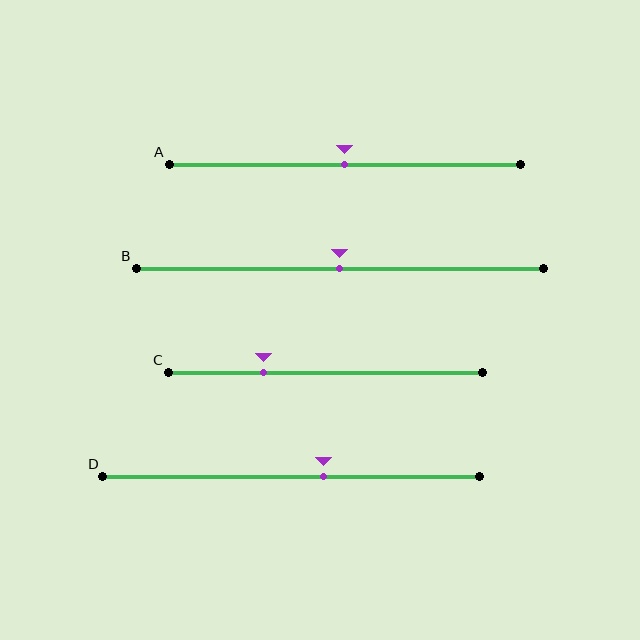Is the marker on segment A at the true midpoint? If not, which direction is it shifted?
Yes, the marker on segment A is at the true midpoint.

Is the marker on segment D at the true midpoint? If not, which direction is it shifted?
No, the marker on segment D is shifted to the right by about 9% of the segment length.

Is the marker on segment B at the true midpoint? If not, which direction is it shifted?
Yes, the marker on segment B is at the true midpoint.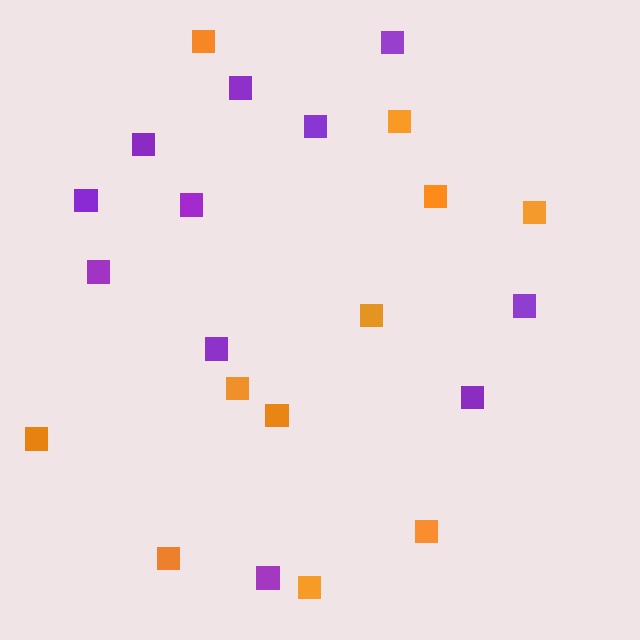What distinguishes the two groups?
There are 2 groups: one group of purple squares (11) and one group of orange squares (11).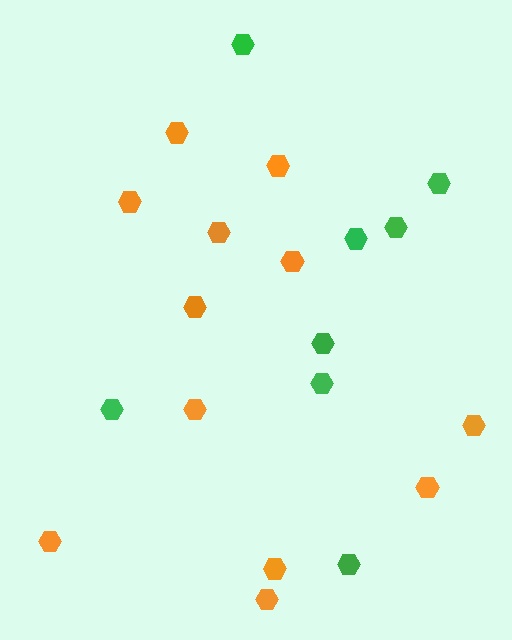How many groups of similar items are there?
There are 2 groups: one group of green hexagons (8) and one group of orange hexagons (12).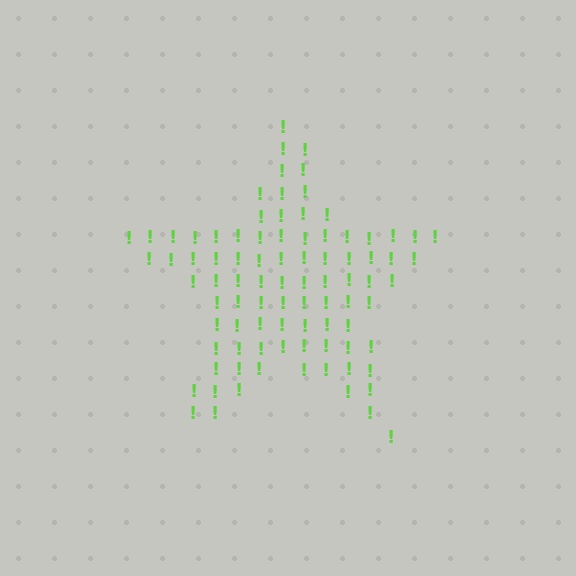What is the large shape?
The large shape is a star.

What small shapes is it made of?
It is made of small exclamation marks.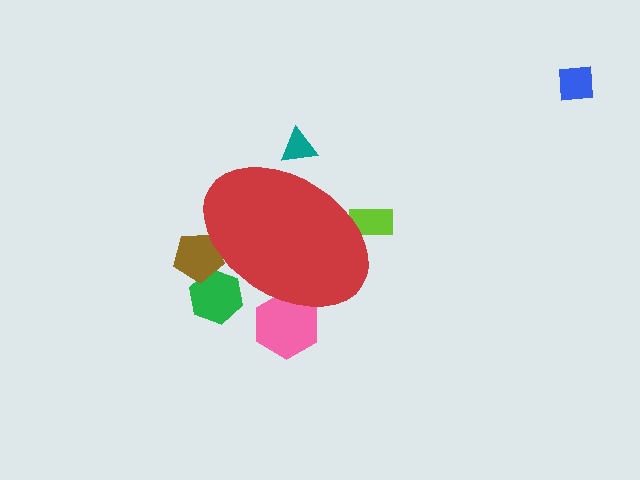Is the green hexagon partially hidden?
Yes, the green hexagon is partially hidden behind the red ellipse.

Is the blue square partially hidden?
No, the blue square is fully visible.